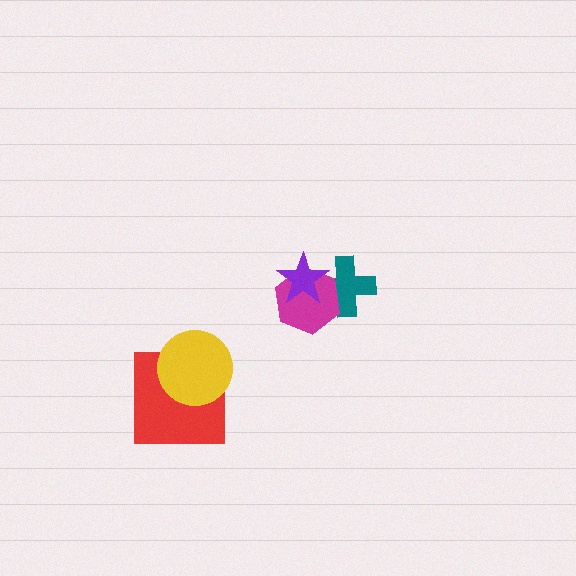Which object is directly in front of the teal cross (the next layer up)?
The magenta hexagon is directly in front of the teal cross.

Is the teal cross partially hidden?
Yes, it is partially covered by another shape.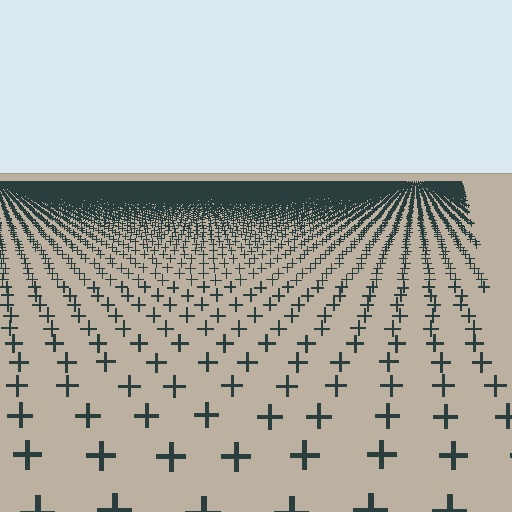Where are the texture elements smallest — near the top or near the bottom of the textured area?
Near the top.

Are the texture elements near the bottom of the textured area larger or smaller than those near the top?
Larger. Near the bottom, elements are closer to the viewer and appear at a bigger on-screen size.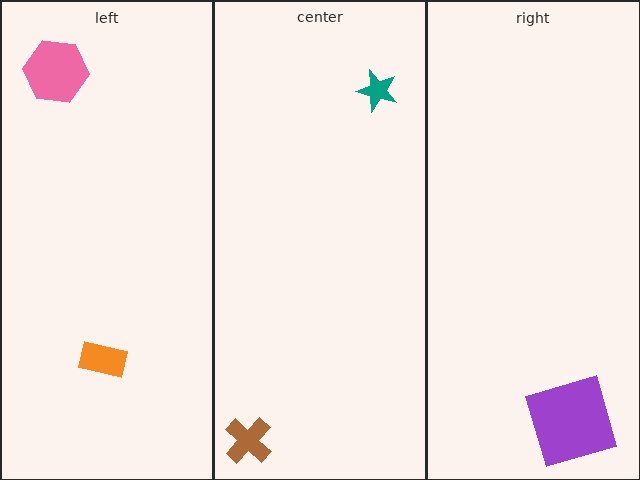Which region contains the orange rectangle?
The left region.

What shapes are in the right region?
The purple square.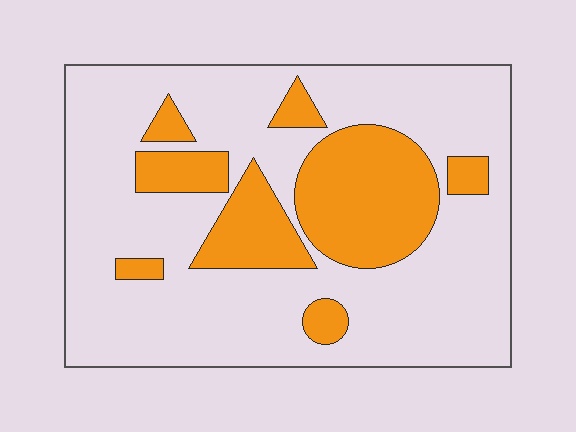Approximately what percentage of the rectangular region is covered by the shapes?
Approximately 25%.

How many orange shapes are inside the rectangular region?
8.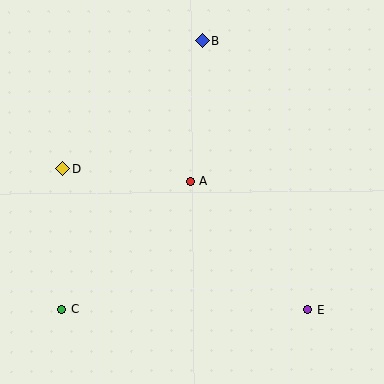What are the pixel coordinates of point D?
Point D is at (63, 169).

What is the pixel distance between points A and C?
The distance between A and C is 181 pixels.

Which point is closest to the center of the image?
Point A at (190, 181) is closest to the center.